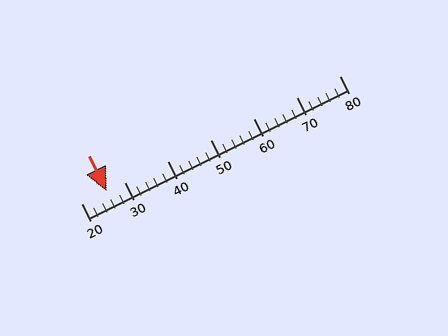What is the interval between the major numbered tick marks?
The major tick marks are spaced 10 units apart.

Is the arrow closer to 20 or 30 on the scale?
The arrow is closer to 30.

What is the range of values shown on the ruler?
The ruler shows values from 20 to 80.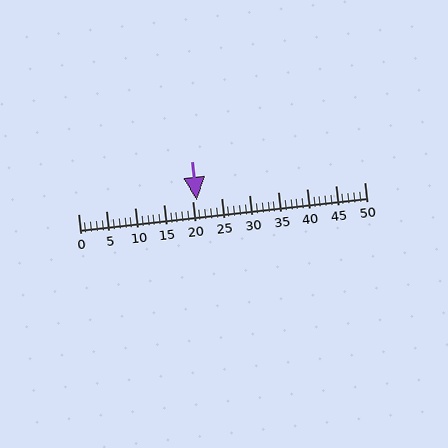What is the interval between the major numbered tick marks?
The major tick marks are spaced 5 units apart.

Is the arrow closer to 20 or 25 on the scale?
The arrow is closer to 20.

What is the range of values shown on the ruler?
The ruler shows values from 0 to 50.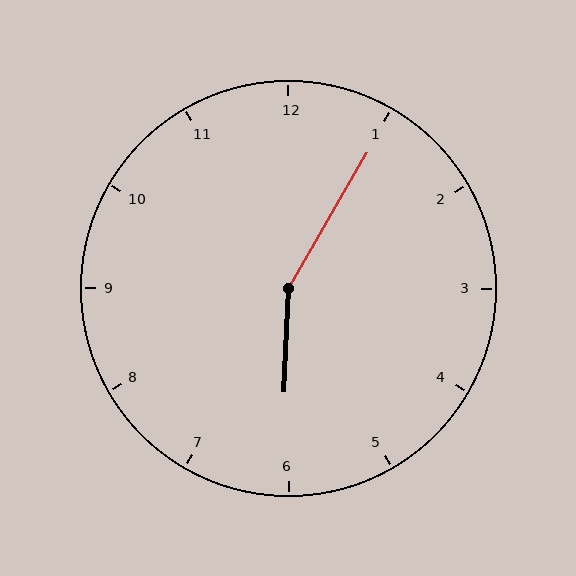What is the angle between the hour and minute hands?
Approximately 152 degrees.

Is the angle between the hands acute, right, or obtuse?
It is obtuse.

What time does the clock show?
6:05.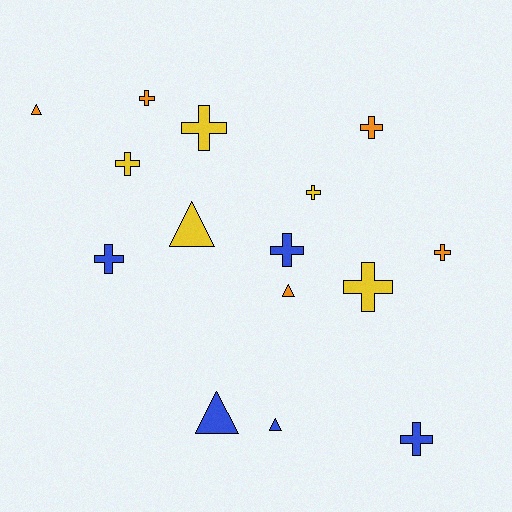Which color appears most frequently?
Blue, with 5 objects.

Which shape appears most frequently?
Cross, with 10 objects.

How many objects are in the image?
There are 15 objects.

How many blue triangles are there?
There are 2 blue triangles.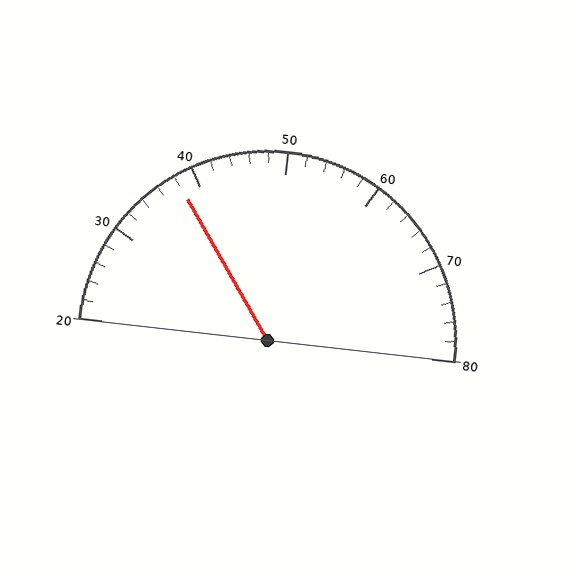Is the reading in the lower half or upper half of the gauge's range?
The reading is in the lower half of the range (20 to 80).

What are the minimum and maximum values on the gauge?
The gauge ranges from 20 to 80.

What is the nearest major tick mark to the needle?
The nearest major tick mark is 40.